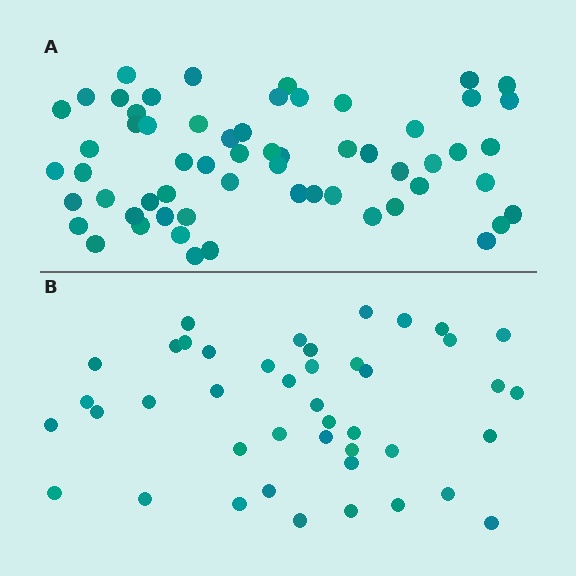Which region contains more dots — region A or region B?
Region A (the top region) has more dots.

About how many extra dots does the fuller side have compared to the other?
Region A has approximately 15 more dots than region B.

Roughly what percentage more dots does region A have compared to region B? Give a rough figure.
About 40% more.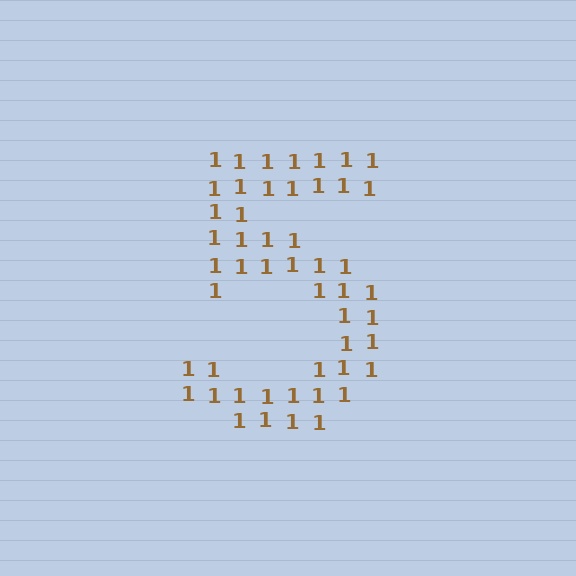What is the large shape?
The large shape is the digit 5.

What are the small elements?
The small elements are digit 1's.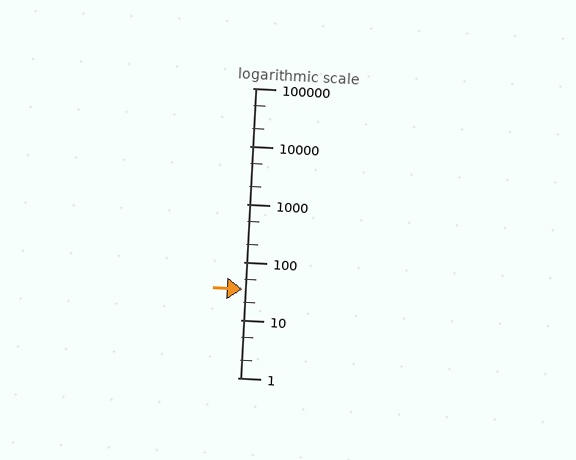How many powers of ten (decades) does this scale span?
The scale spans 5 decades, from 1 to 100000.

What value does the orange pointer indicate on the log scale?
The pointer indicates approximately 34.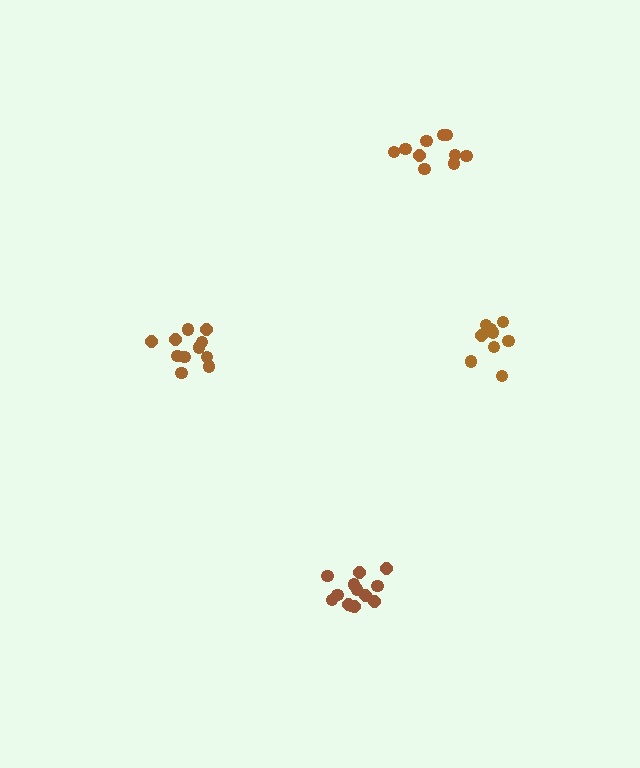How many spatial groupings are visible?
There are 4 spatial groupings.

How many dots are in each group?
Group 1: 9 dots, Group 2: 13 dots, Group 3: 10 dots, Group 4: 11 dots (43 total).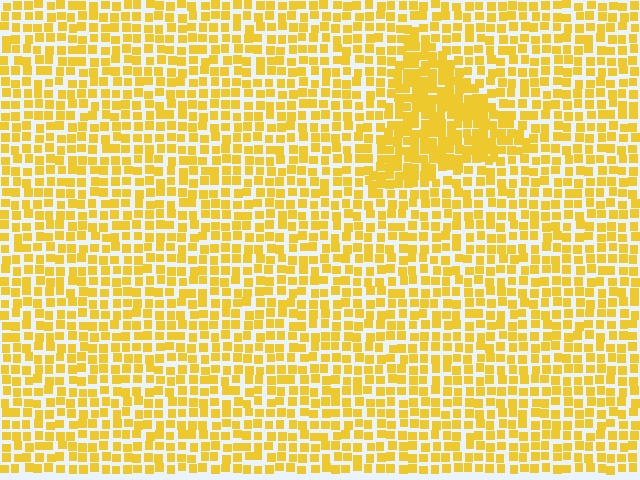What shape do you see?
I see a triangle.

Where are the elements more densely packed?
The elements are more densely packed inside the triangle boundary.